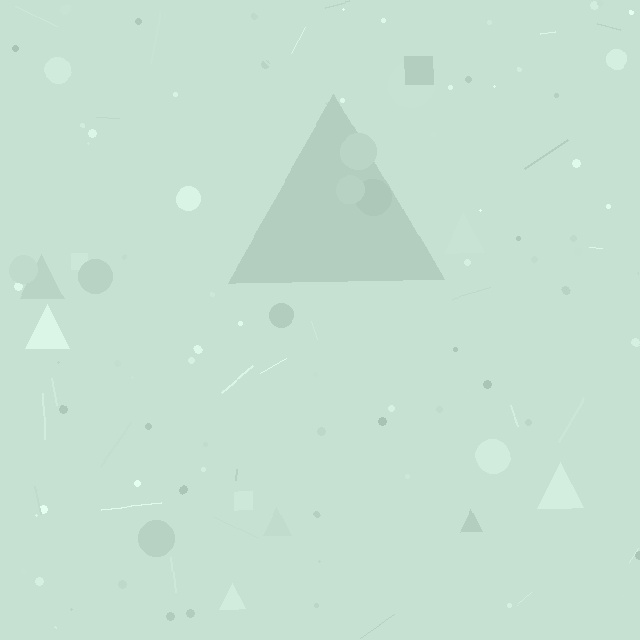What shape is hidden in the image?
A triangle is hidden in the image.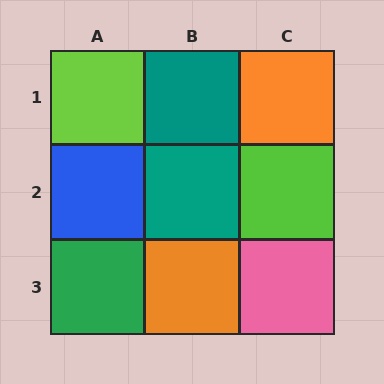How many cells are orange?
2 cells are orange.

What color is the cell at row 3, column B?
Orange.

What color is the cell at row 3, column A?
Green.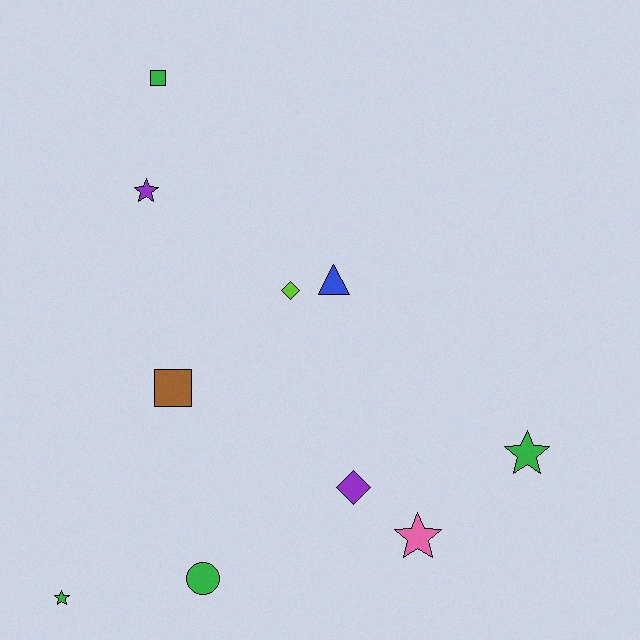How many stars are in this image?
There are 4 stars.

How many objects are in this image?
There are 10 objects.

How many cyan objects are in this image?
There are no cyan objects.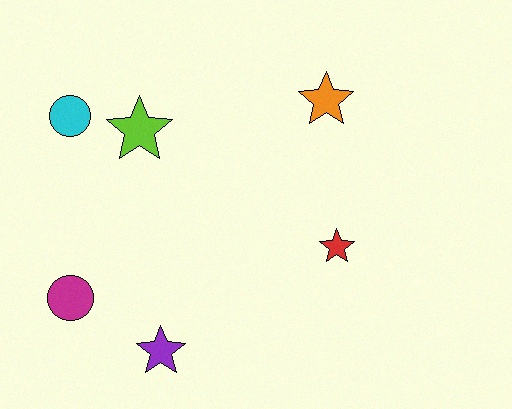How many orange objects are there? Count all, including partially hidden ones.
There is 1 orange object.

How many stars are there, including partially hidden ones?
There are 4 stars.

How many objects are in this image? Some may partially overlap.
There are 6 objects.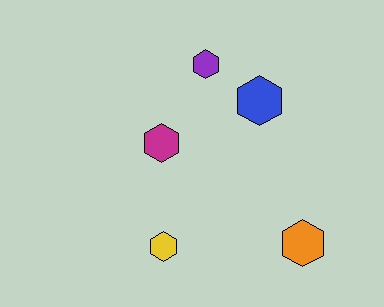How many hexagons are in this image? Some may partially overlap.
There are 5 hexagons.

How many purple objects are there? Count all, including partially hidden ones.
There is 1 purple object.